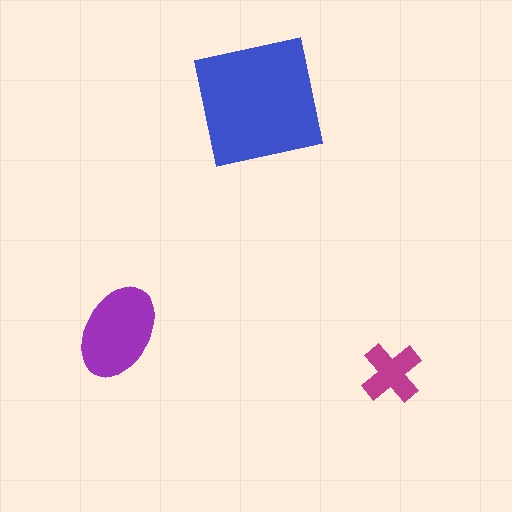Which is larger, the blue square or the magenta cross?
The blue square.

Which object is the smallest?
The magenta cross.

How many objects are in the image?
There are 3 objects in the image.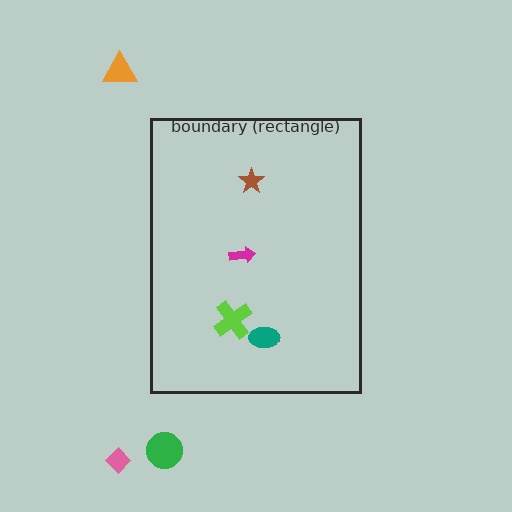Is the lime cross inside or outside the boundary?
Inside.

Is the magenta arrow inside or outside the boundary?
Inside.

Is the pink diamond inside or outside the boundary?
Outside.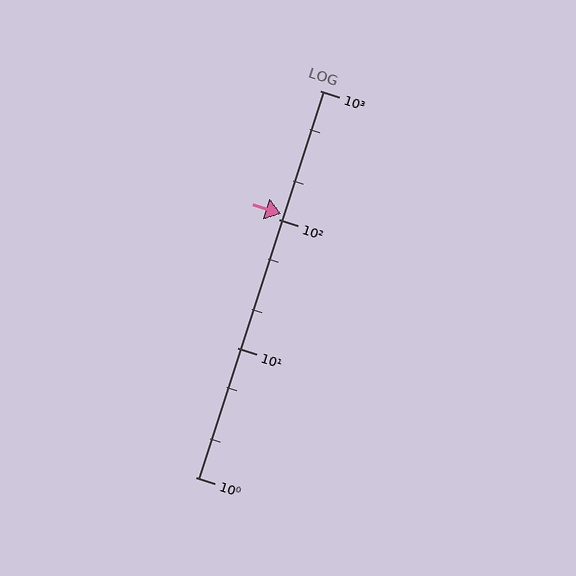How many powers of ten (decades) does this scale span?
The scale spans 3 decades, from 1 to 1000.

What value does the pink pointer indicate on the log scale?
The pointer indicates approximately 110.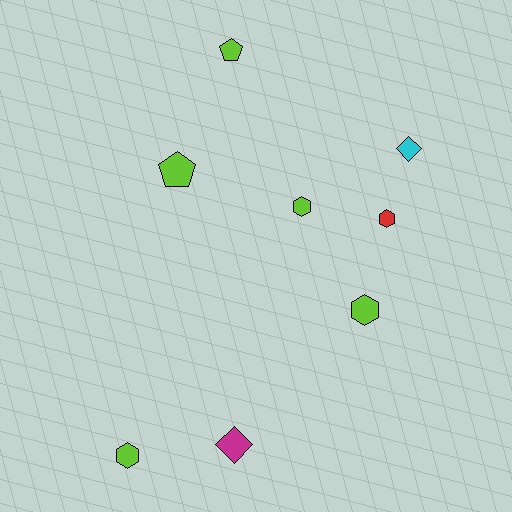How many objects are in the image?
There are 8 objects.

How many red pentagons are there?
There are no red pentagons.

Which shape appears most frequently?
Hexagon, with 4 objects.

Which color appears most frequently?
Lime, with 5 objects.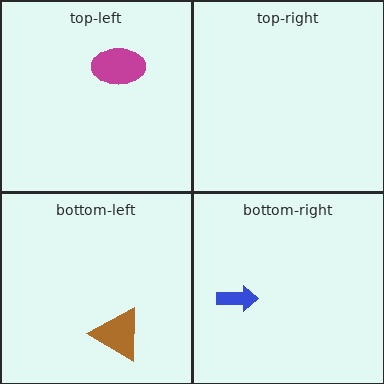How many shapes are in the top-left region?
1.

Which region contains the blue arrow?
The bottom-right region.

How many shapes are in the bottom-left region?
1.